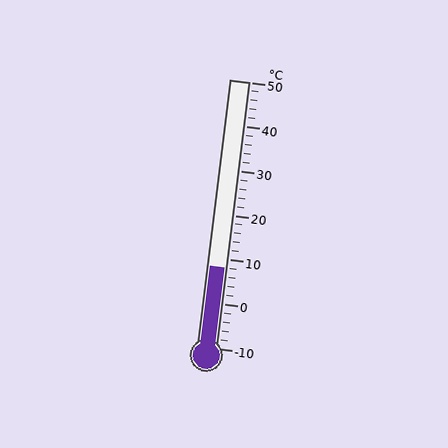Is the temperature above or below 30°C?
The temperature is below 30°C.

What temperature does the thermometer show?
The thermometer shows approximately 8°C.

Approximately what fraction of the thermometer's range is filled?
The thermometer is filled to approximately 30% of its range.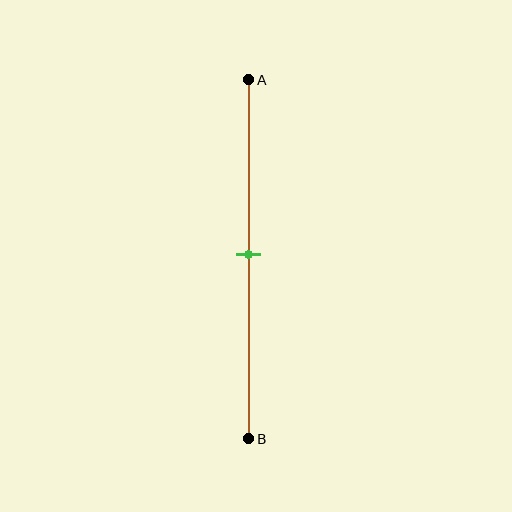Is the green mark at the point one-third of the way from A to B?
No, the mark is at about 50% from A, not at the 33% one-third point.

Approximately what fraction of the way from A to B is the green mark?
The green mark is approximately 50% of the way from A to B.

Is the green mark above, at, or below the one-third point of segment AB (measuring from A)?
The green mark is below the one-third point of segment AB.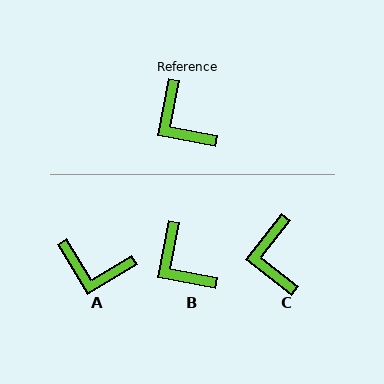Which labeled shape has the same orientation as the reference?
B.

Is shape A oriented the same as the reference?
No, it is off by about 42 degrees.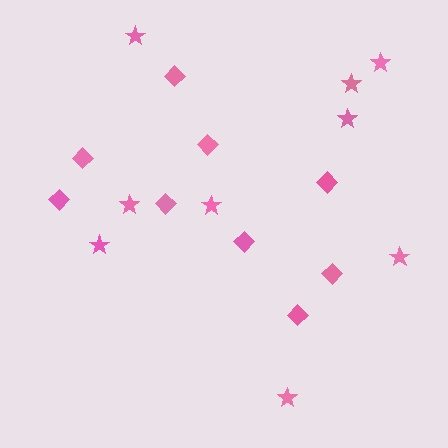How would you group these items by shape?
There are 2 groups: one group of stars (9) and one group of diamonds (9).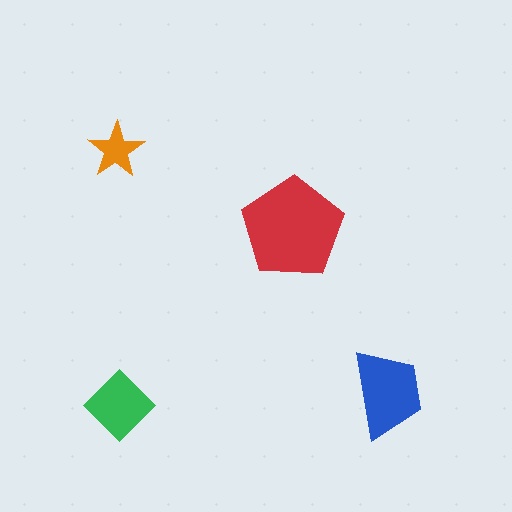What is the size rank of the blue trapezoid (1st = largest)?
2nd.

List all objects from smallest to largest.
The orange star, the green diamond, the blue trapezoid, the red pentagon.